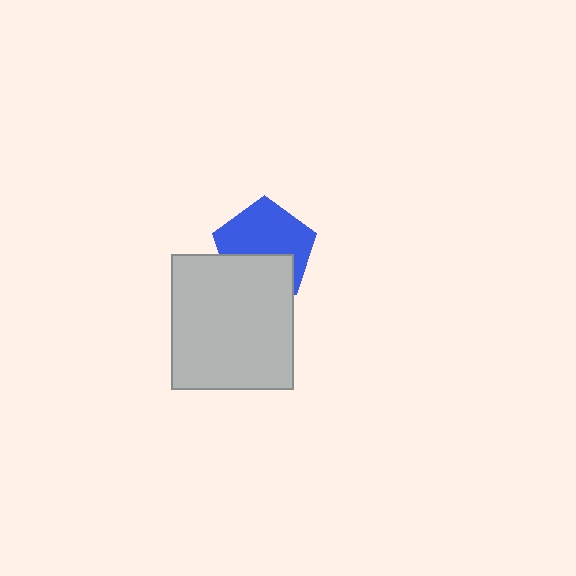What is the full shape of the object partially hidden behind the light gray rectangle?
The partially hidden object is a blue pentagon.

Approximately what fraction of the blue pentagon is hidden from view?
Roughly 39% of the blue pentagon is hidden behind the light gray rectangle.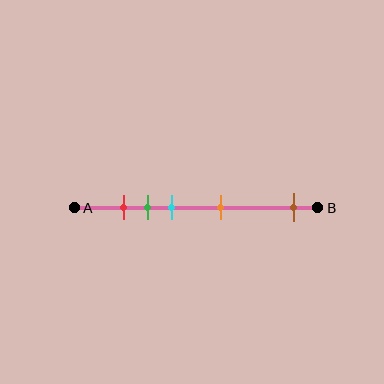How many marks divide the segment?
There are 5 marks dividing the segment.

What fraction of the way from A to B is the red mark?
The red mark is approximately 20% (0.2) of the way from A to B.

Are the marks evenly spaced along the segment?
No, the marks are not evenly spaced.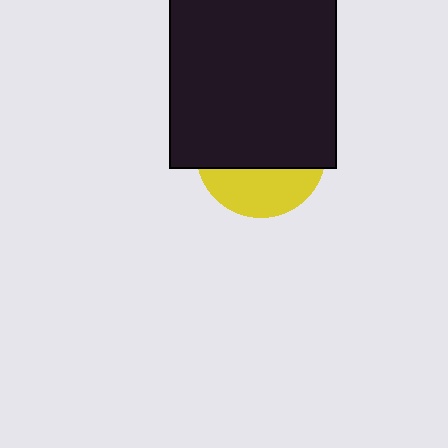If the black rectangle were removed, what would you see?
You would see the complete yellow circle.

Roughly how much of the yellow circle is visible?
A small part of it is visible (roughly 34%).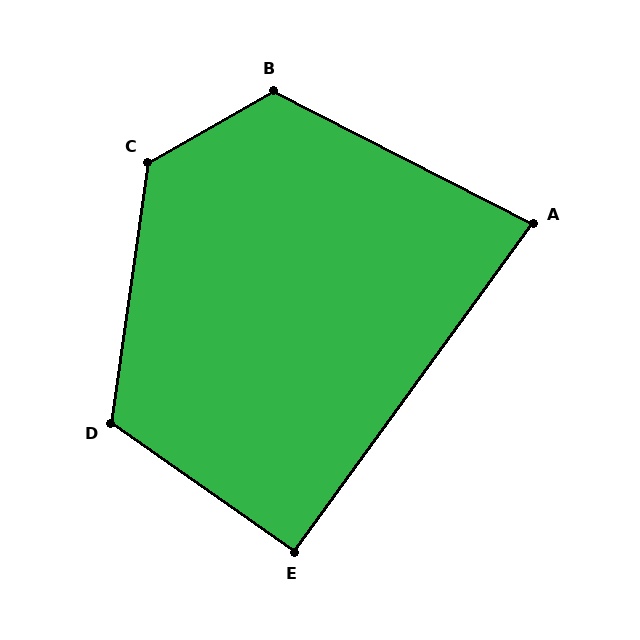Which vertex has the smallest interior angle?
A, at approximately 81 degrees.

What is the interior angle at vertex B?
Approximately 123 degrees (obtuse).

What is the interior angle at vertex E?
Approximately 91 degrees (approximately right).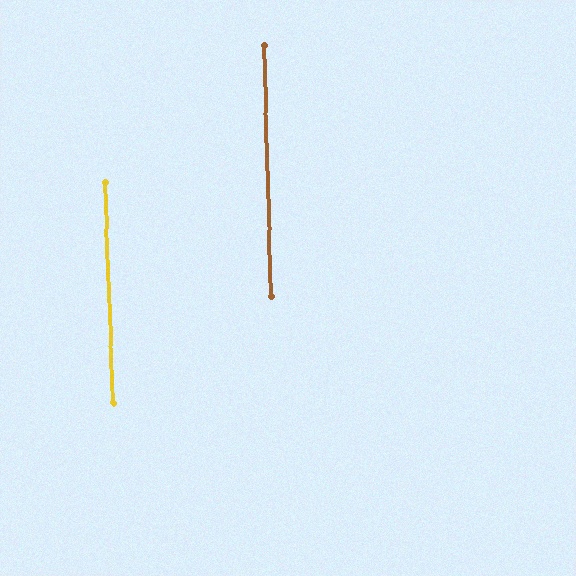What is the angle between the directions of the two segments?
Approximately 1 degree.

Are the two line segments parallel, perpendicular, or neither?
Parallel — their directions differ by only 0.8°.